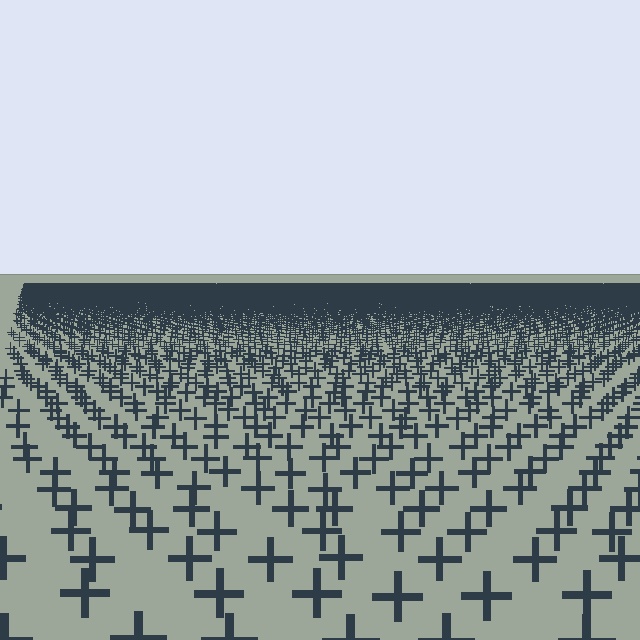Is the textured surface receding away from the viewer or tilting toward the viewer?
The surface is receding away from the viewer. Texture elements get smaller and denser toward the top.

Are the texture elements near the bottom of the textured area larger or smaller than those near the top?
Larger. Near the bottom, elements are closer to the viewer and appear at a bigger on-screen size.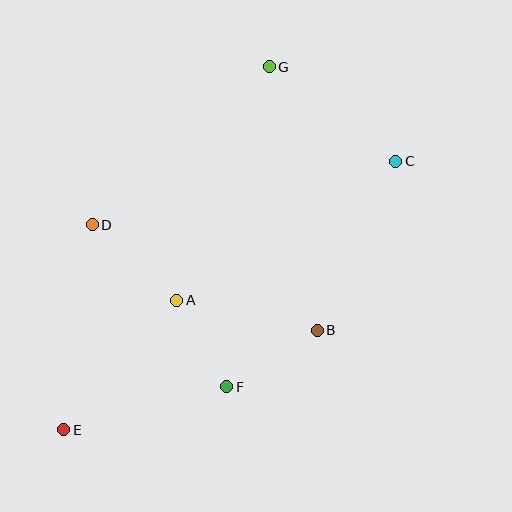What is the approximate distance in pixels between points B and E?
The distance between B and E is approximately 272 pixels.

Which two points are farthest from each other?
Points C and E are farthest from each other.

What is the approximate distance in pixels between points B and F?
The distance between B and F is approximately 107 pixels.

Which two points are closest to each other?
Points A and F are closest to each other.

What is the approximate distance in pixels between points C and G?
The distance between C and G is approximately 158 pixels.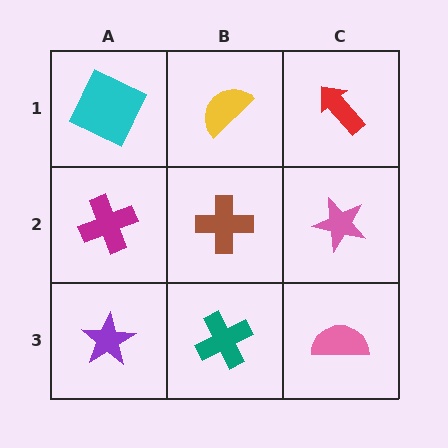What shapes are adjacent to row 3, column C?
A pink star (row 2, column C), a teal cross (row 3, column B).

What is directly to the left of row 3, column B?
A purple star.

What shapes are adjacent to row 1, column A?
A magenta cross (row 2, column A), a yellow semicircle (row 1, column B).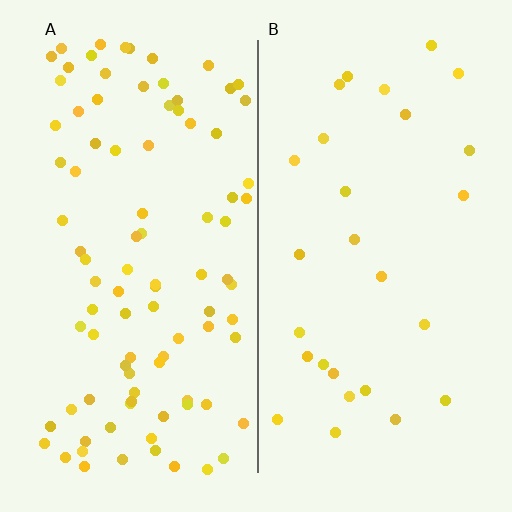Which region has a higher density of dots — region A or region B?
A (the left).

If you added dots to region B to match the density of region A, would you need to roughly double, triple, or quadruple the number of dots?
Approximately triple.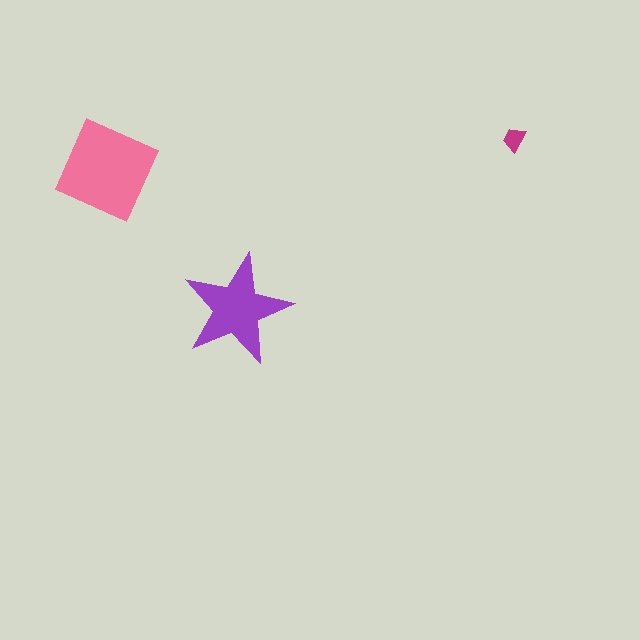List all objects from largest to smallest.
The pink square, the purple star, the magenta trapezoid.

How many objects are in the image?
There are 3 objects in the image.